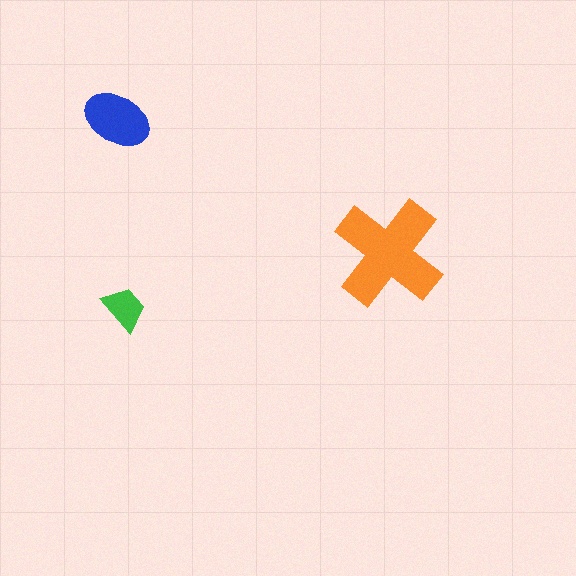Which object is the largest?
The orange cross.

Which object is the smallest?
The green trapezoid.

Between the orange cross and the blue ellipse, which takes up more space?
The orange cross.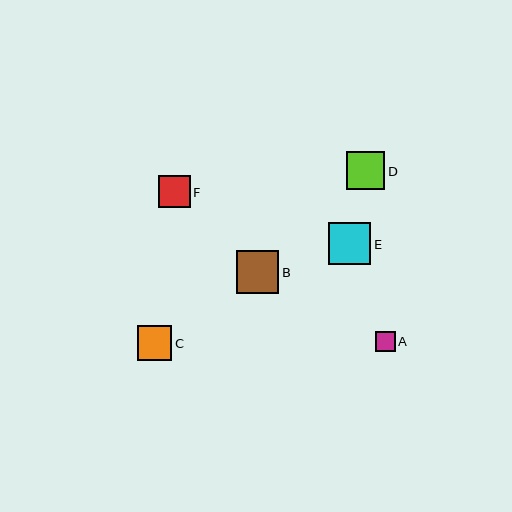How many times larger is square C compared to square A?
Square C is approximately 1.8 times the size of square A.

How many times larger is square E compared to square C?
Square E is approximately 1.2 times the size of square C.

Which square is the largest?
Square B is the largest with a size of approximately 43 pixels.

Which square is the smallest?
Square A is the smallest with a size of approximately 19 pixels.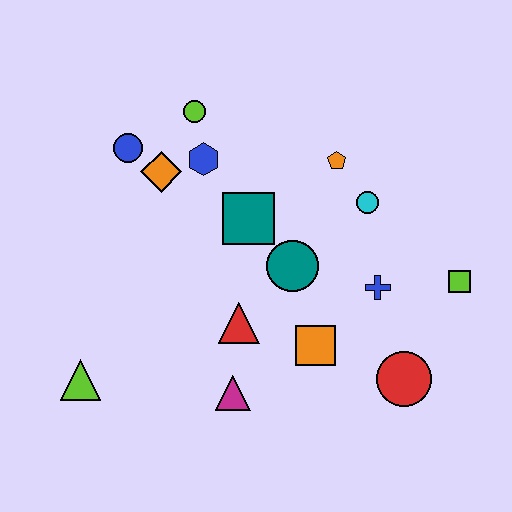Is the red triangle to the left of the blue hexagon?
No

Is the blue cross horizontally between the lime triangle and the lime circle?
No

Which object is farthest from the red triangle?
The lime square is farthest from the red triangle.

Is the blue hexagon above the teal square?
Yes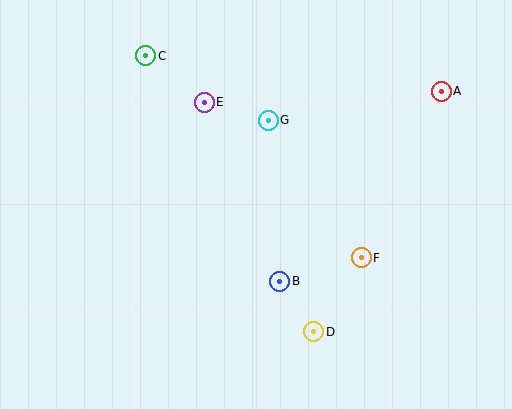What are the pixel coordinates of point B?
Point B is at (280, 281).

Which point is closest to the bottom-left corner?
Point B is closest to the bottom-left corner.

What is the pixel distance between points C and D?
The distance between C and D is 323 pixels.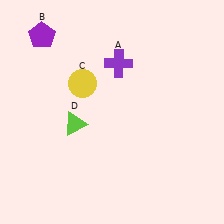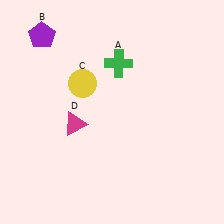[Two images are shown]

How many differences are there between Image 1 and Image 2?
There are 2 differences between the two images.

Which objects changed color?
A changed from purple to green. D changed from lime to magenta.